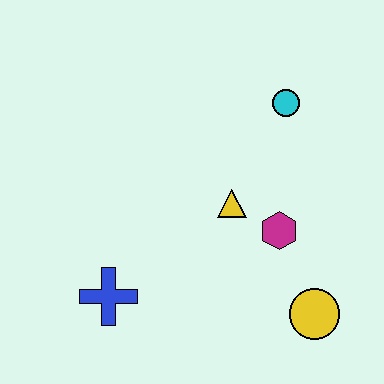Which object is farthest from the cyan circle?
The blue cross is farthest from the cyan circle.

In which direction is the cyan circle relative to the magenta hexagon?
The cyan circle is above the magenta hexagon.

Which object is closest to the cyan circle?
The yellow triangle is closest to the cyan circle.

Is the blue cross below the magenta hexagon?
Yes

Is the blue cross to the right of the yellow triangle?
No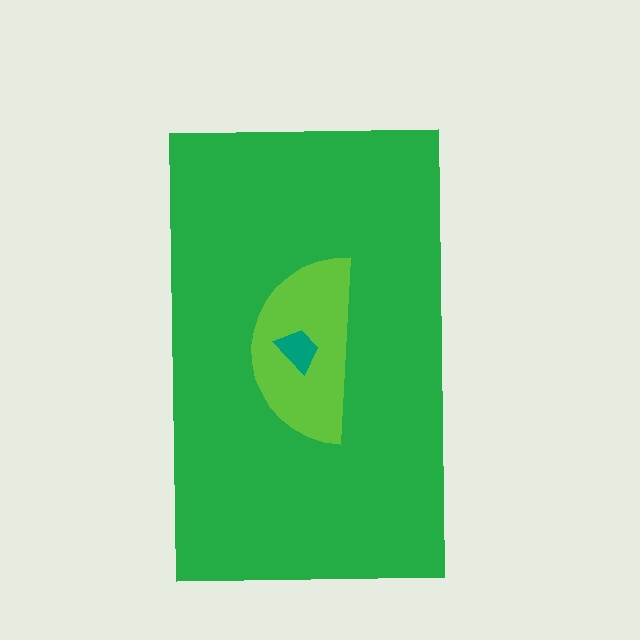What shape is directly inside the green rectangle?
The lime semicircle.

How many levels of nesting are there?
3.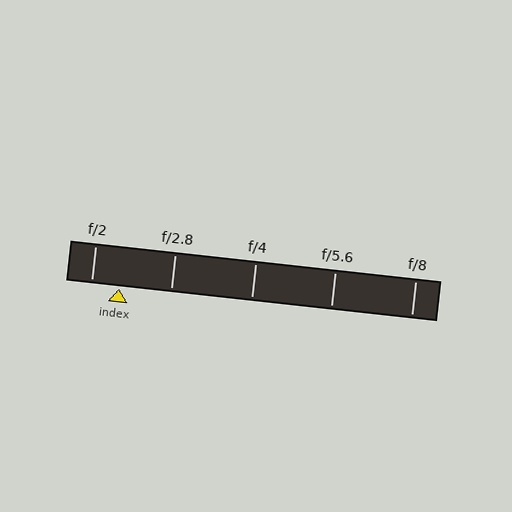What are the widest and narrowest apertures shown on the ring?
The widest aperture shown is f/2 and the narrowest is f/8.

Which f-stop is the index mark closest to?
The index mark is closest to f/2.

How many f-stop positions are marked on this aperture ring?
There are 5 f-stop positions marked.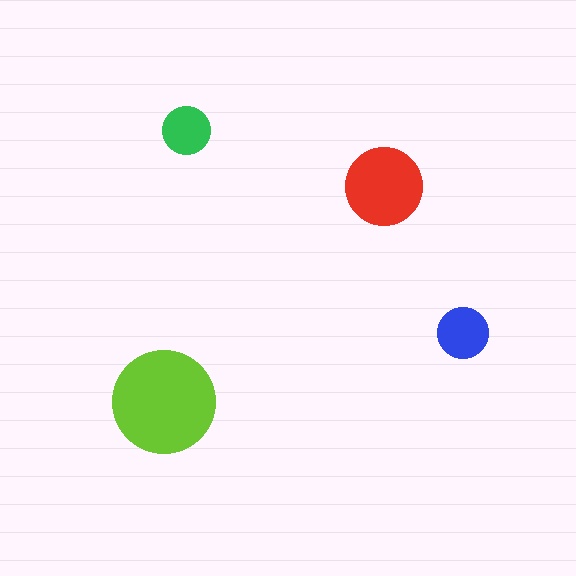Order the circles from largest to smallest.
the lime one, the red one, the blue one, the green one.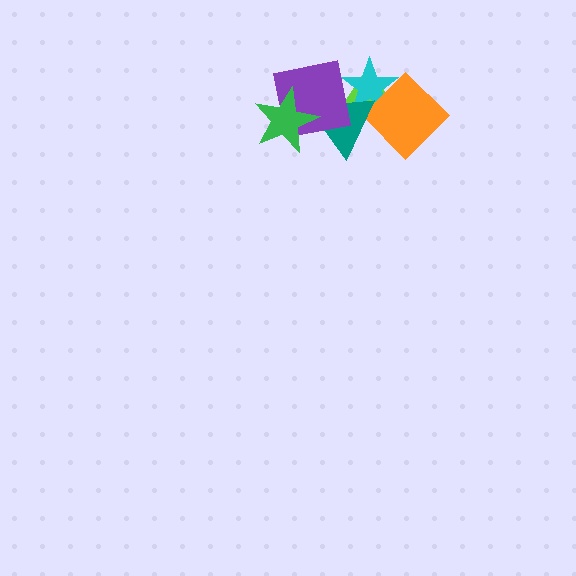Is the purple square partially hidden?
Yes, it is partially covered by another shape.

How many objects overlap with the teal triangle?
5 objects overlap with the teal triangle.